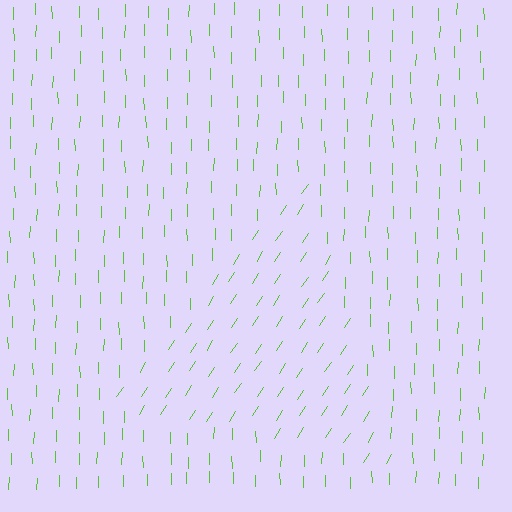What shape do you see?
I see a triangle.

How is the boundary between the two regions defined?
The boundary is defined purely by a change in line orientation (approximately 33 degrees difference). All lines are the same color and thickness.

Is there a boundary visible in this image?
Yes, there is a texture boundary formed by a change in line orientation.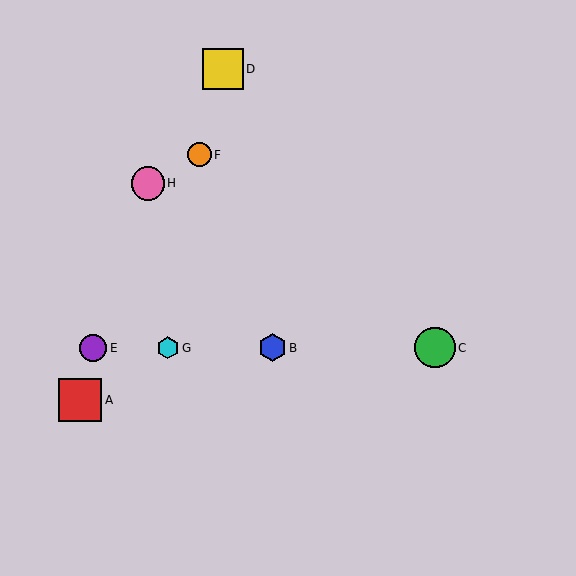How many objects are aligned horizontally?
4 objects (B, C, E, G) are aligned horizontally.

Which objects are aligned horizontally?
Objects B, C, E, G are aligned horizontally.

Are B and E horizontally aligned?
Yes, both are at y≈348.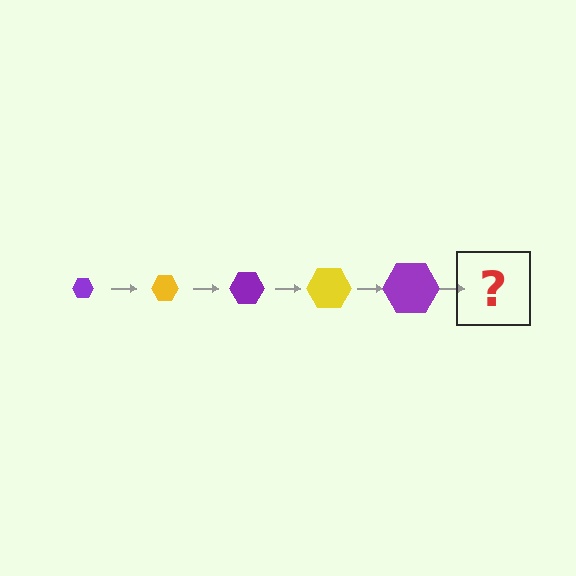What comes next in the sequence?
The next element should be a yellow hexagon, larger than the previous one.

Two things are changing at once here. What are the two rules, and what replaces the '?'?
The two rules are that the hexagon grows larger each step and the color cycles through purple and yellow. The '?' should be a yellow hexagon, larger than the previous one.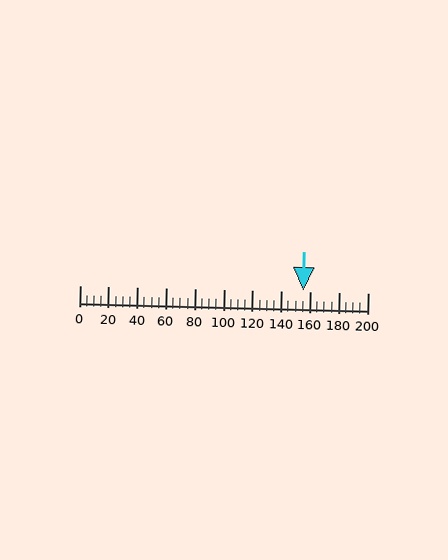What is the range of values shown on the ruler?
The ruler shows values from 0 to 200.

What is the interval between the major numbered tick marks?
The major tick marks are spaced 20 units apart.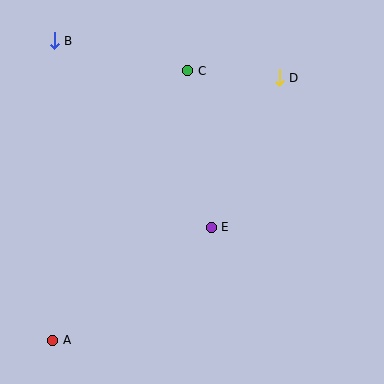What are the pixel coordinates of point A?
Point A is at (53, 340).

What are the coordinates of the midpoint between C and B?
The midpoint between C and B is at (121, 56).